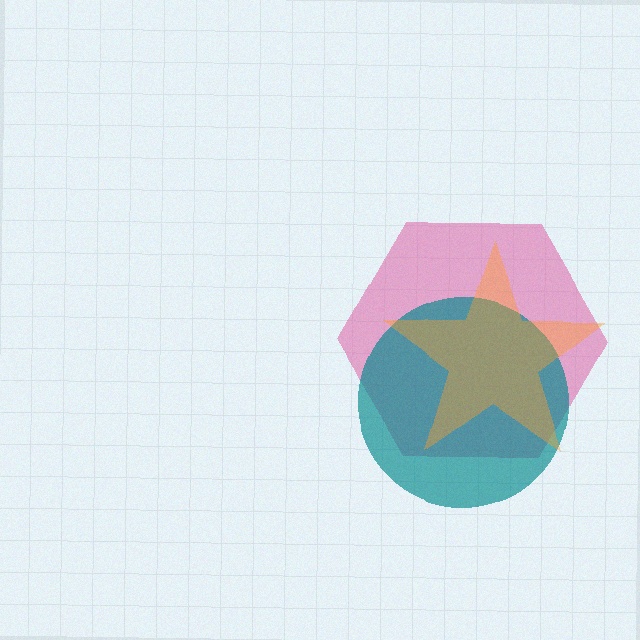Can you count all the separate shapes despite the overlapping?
Yes, there are 3 separate shapes.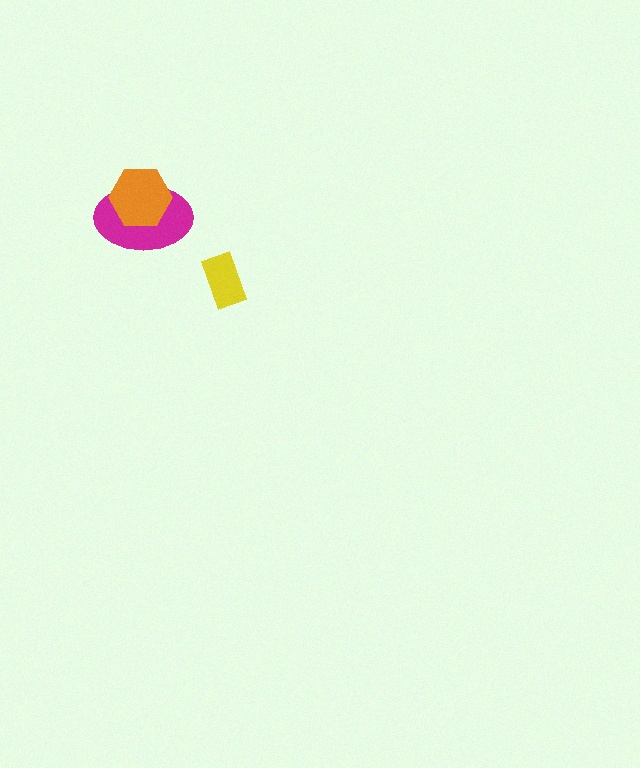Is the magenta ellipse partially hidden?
Yes, it is partially covered by another shape.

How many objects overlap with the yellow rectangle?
0 objects overlap with the yellow rectangle.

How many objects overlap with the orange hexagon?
1 object overlaps with the orange hexagon.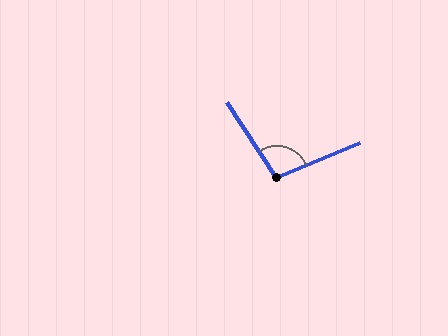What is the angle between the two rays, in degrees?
Approximately 100 degrees.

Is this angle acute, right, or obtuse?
It is obtuse.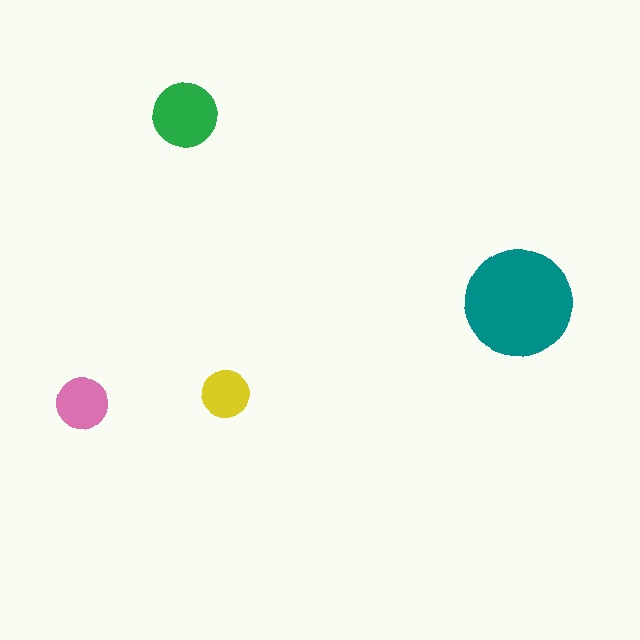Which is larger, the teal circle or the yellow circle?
The teal one.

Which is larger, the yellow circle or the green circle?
The green one.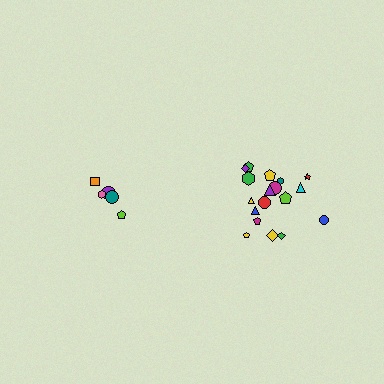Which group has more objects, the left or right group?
The right group.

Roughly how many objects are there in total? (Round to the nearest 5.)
Roughly 25 objects in total.